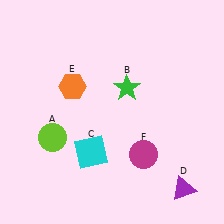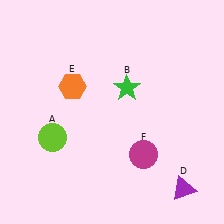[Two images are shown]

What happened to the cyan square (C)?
The cyan square (C) was removed in Image 2. It was in the bottom-left area of Image 1.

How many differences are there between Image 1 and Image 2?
There is 1 difference between the two images.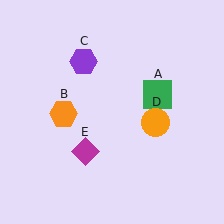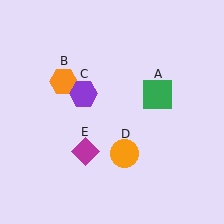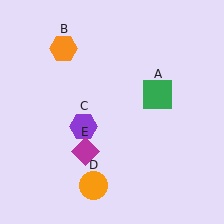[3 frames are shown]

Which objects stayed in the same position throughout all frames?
Green square (object A) and magenta diamond (object E) remained stationary.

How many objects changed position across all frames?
3 objects changed position: orange hexagon (object B), purple hexagon (object C), orange circle (object D).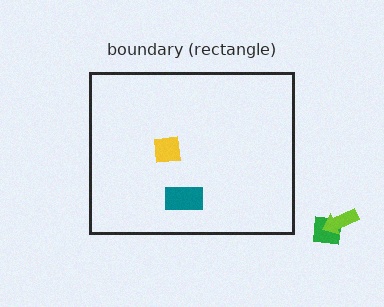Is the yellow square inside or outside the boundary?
Inside.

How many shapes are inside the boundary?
2 inside, 2 outside.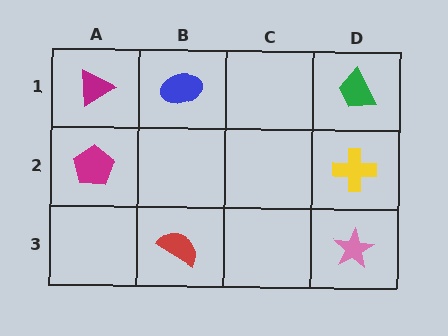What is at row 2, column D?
A yellow cross.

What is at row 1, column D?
A green trapezoid.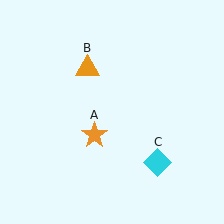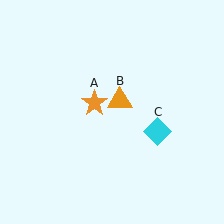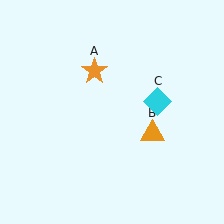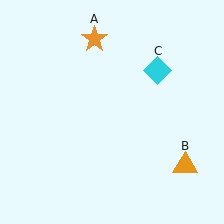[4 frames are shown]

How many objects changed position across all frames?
3 objects changed position: orange star (object A), orange triangle (object B), cyan diamond (object C).